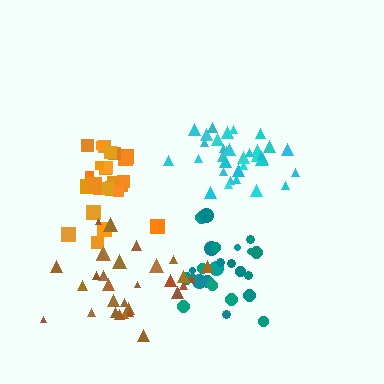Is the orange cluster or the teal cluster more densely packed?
Orange.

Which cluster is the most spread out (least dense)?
Brown.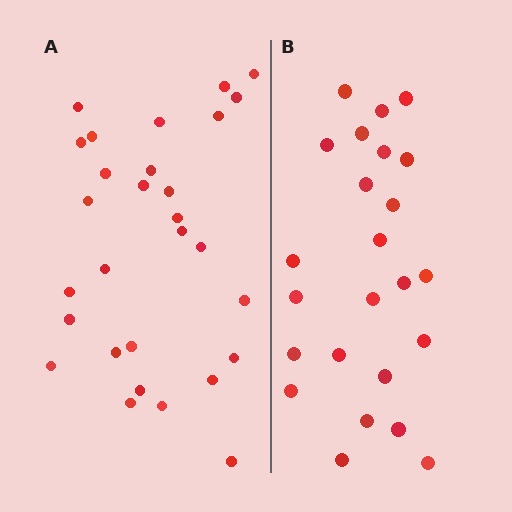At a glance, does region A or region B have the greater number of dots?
Region A (the left region) has more dots.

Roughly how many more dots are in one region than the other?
Region A has about 5 more dots than region B.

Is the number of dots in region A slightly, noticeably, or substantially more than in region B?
Region A has only slightly more — the two regions are fairly close. The ratio is roughly 1.2 to 1.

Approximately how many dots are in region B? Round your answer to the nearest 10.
About 20 dots. (The exact count is 24, which rounds to 20.)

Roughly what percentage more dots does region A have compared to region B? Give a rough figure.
About 20% more.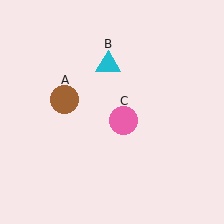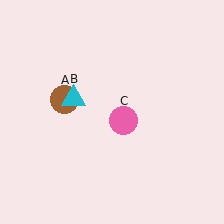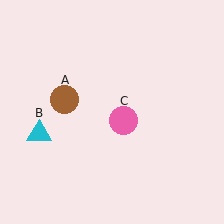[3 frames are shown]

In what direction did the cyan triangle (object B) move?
The cyan triangle (object B) moved down and to the left.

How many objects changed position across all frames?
1 object changed position: cyan triangle (object B).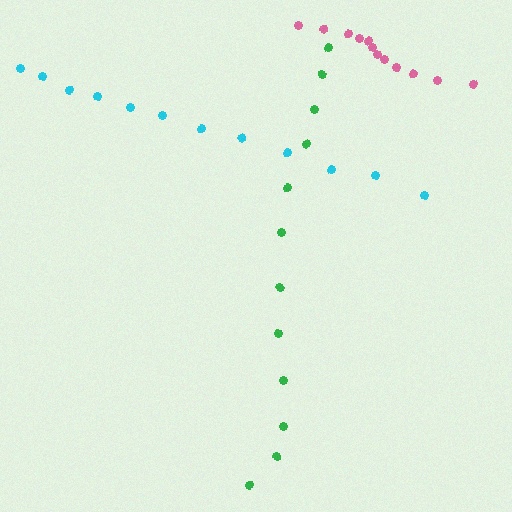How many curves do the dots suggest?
There are 3 distinct paths.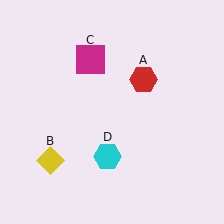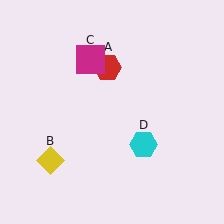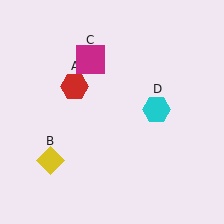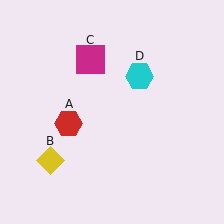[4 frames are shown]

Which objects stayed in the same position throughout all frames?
Yellow diamond (object B) and magenta square (object C) remained stationary.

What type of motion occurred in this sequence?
The red hexagon (object A), cyan hexagon (object D) rotated counterclockwise around the center of the scene.